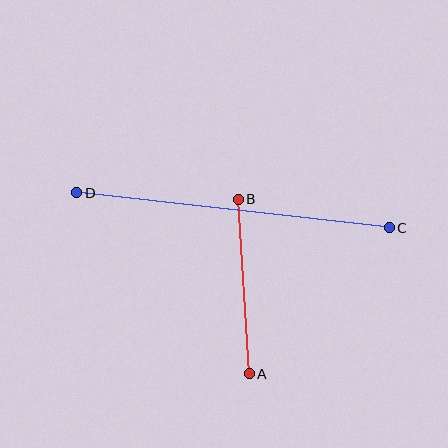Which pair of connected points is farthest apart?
Points C and D are farthest apart.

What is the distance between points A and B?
The distance is approximately 175 pixels.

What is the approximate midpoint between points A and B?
The midpoint is at approximately (244, 286) pixels.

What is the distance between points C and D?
The distance is approximately 314 pixels.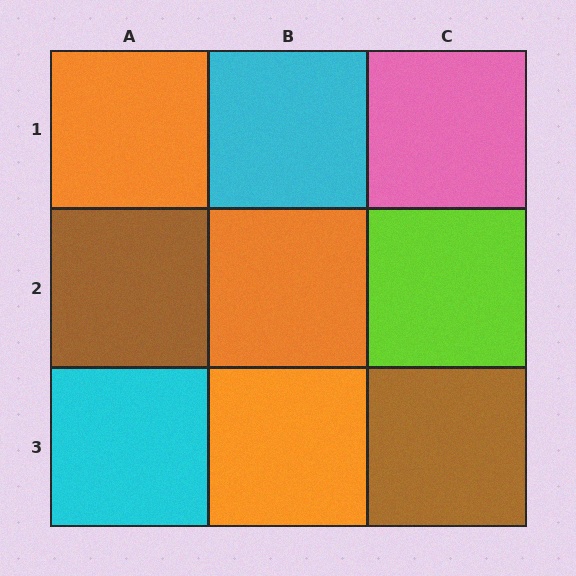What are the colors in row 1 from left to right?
Orange, cyan, pink.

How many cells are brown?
2 cells are brown.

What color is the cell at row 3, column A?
Cyan.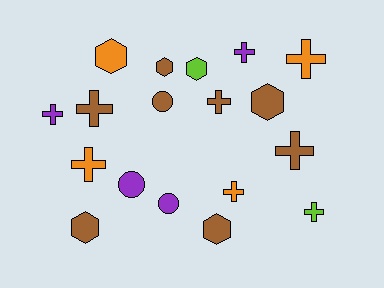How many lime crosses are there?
There is 1 lime cross.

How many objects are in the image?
There are 18 objects.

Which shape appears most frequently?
Cross, with 9 objects.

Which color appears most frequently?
Brown, with 8 objects.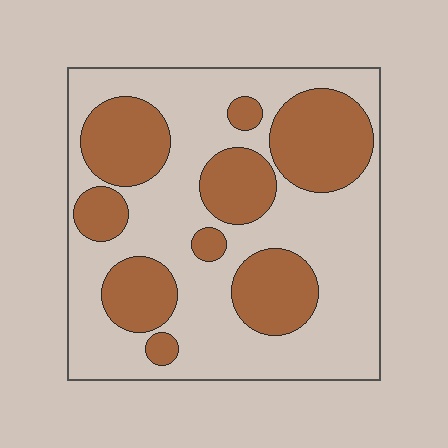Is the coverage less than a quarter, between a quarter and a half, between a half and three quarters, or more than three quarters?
Between a quarter and a half.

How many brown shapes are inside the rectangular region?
9.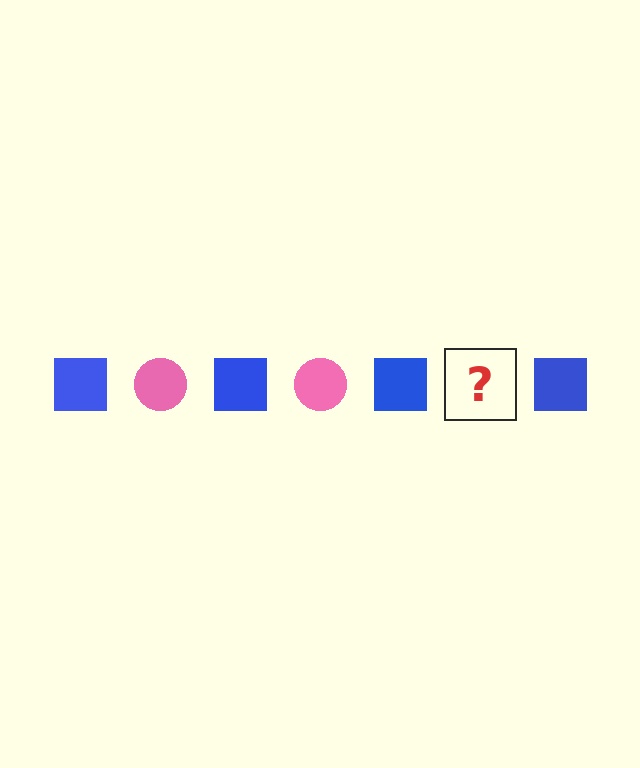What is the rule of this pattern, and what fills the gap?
The rule is that the pattern alternates between blue square and pink circle. The gap should be filled with a pink circle.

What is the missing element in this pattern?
The missing element is a pink circle.